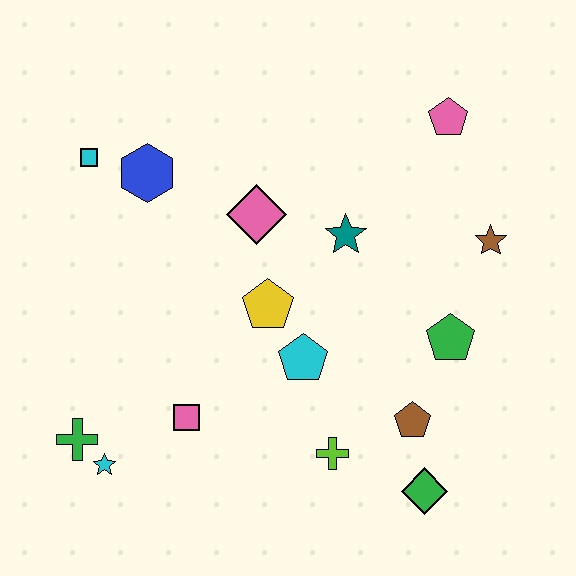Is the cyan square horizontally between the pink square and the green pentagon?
No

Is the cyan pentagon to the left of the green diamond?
Yes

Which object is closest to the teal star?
The pink diamond is closest to the teal star.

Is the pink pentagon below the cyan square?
No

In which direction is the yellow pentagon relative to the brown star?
The yellow pentagon is to the left of the brown star.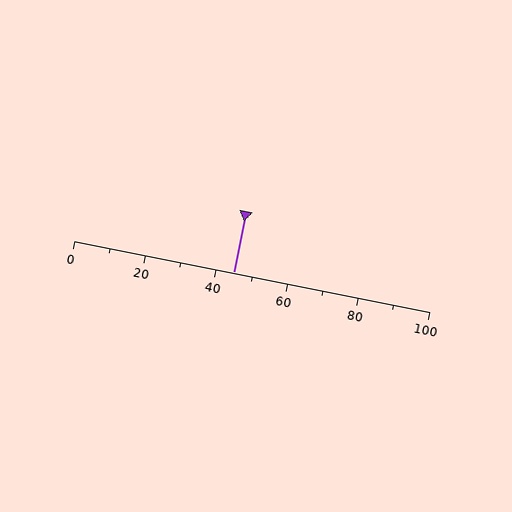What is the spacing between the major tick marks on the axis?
The major ticks are spaced 20 apart.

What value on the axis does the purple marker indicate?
The marker indicates approximately 45.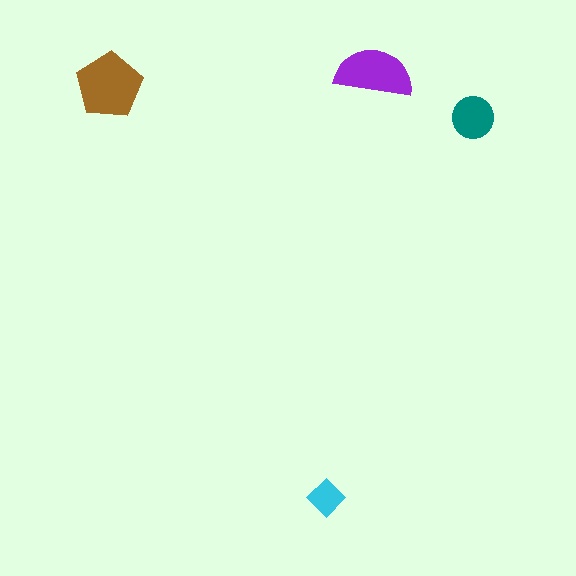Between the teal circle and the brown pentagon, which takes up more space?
The brown pentagon.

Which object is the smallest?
The cyan diamond.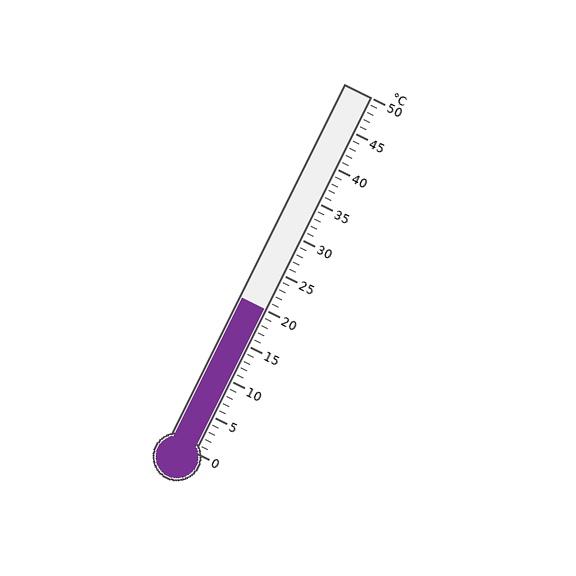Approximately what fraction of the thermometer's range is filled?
The thermometer is filled to approximately 40% of its range.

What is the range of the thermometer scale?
The thermometer scale ranges from 0°C to 50°C.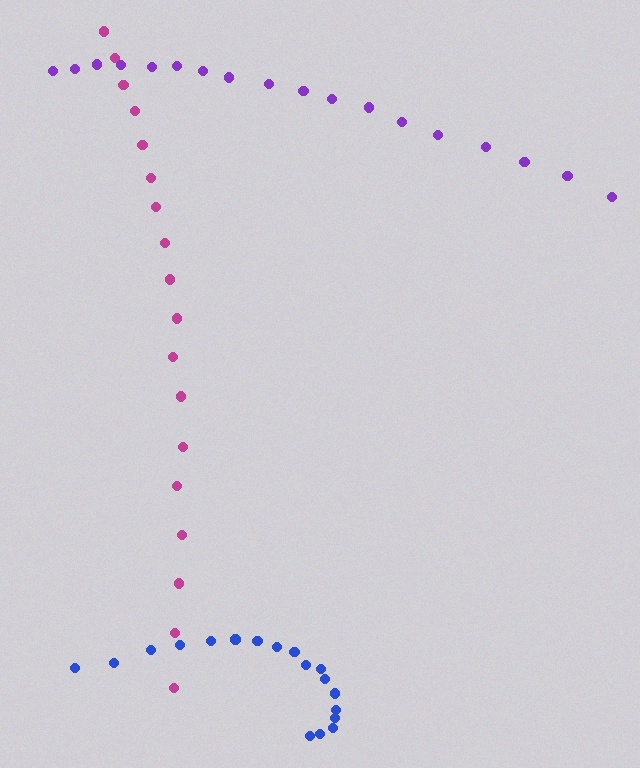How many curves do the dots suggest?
There are 3 distinct paths.